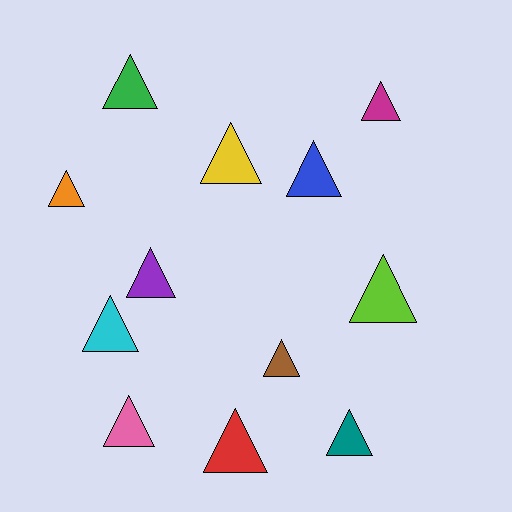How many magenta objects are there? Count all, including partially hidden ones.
There is 1 magenta object.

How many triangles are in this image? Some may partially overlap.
There are 12 triangles.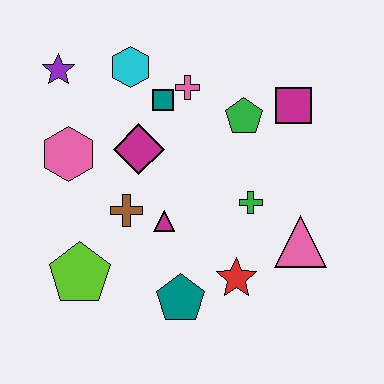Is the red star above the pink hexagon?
No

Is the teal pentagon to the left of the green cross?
Yes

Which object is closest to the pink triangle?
The green cross is closest to the pink triangle.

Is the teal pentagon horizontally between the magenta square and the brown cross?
Yes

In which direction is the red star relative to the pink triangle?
The red star is to the left of the pink triangle.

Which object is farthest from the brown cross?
The magenta square is farthest from the brown cross.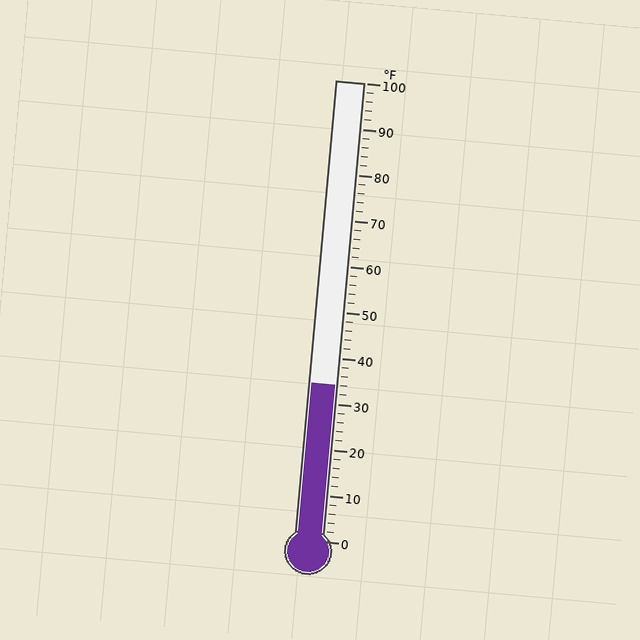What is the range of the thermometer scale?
The thermometer scale ranges from 0°F to 100°F.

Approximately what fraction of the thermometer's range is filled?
The thermometer is filled to approximately 35% of its range.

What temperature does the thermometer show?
The thermometer shows approximately 34°F.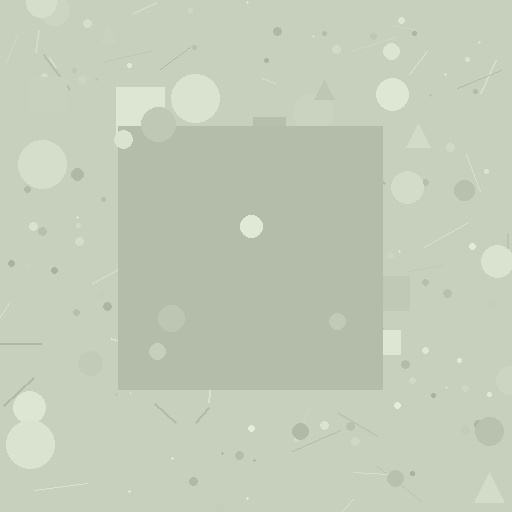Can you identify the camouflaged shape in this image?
The camouflaged shape is a square.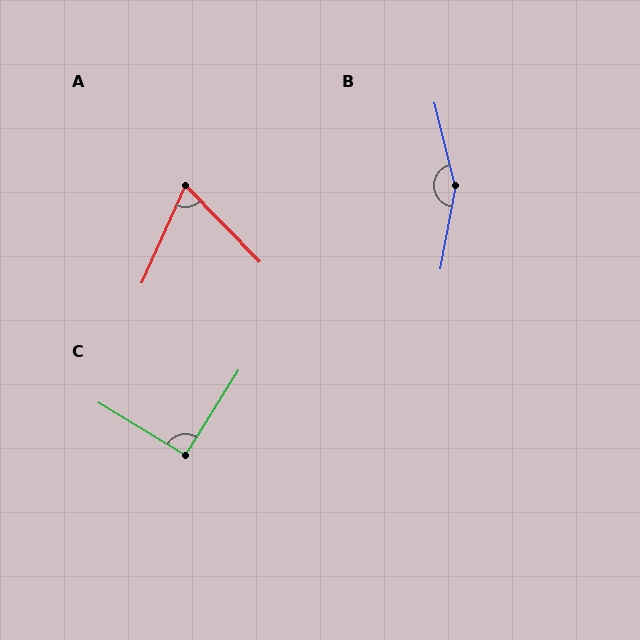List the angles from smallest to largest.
A (68°), C (91°), B (155°).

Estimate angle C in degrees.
Approximately 91 degrees.